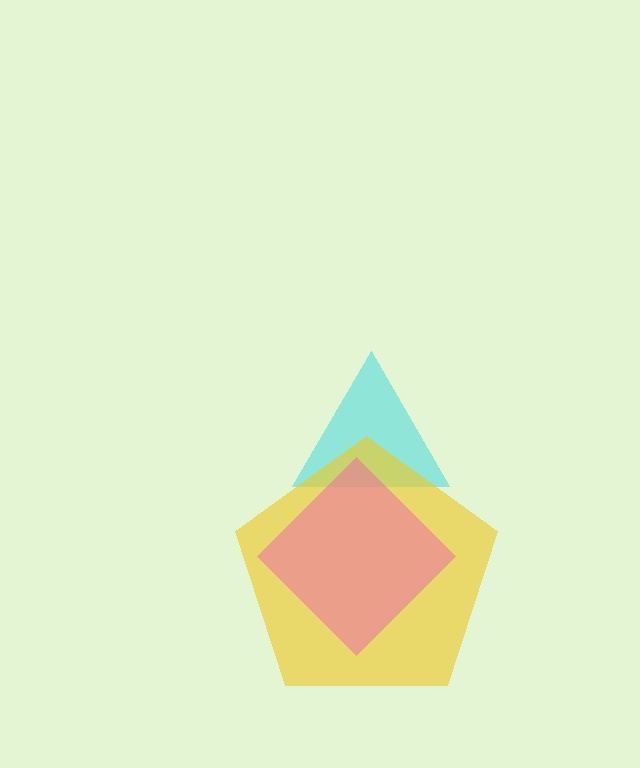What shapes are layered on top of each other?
The layered shapes are: a cyan triangle, a yellow pentagon, a pink diamond.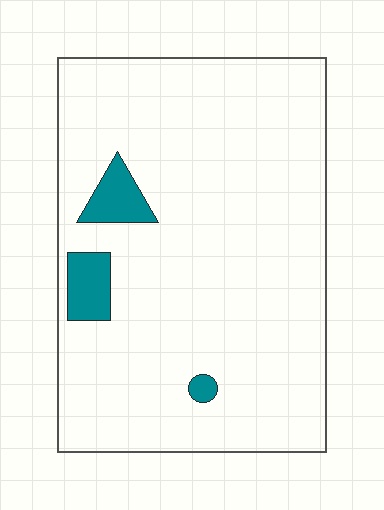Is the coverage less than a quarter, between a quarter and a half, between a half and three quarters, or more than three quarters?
Less than a quarter.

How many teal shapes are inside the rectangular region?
3.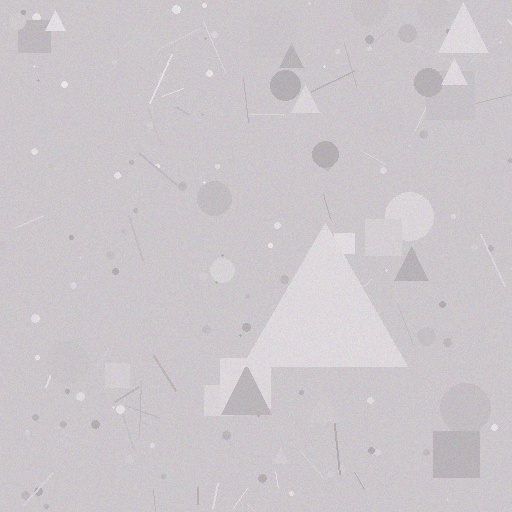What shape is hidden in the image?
A triangle is hidden in the image.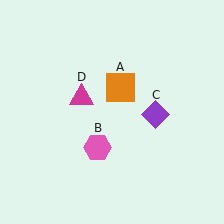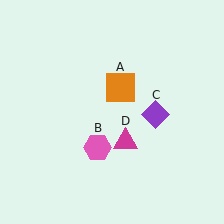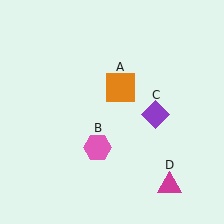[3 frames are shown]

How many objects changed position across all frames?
1 object changed position: magenta triangle (object D).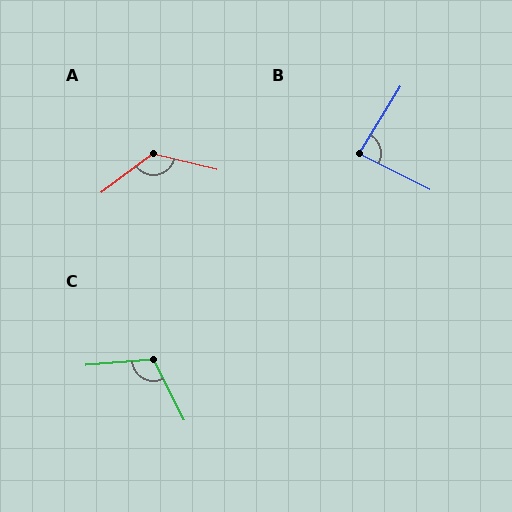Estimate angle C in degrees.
Approximately 112 degrees.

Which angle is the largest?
A, at approximately 129 degrees.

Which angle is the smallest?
B, at approximately 85 degrees.